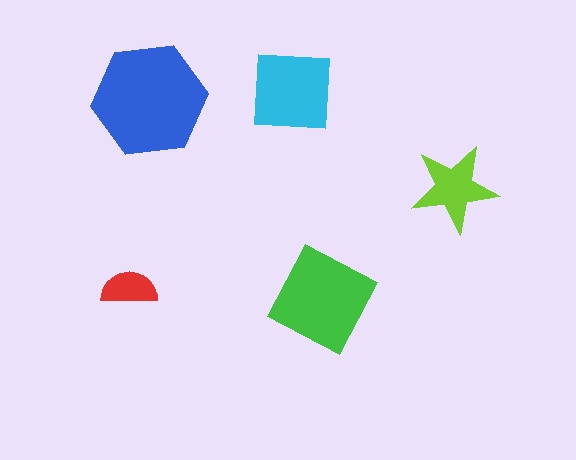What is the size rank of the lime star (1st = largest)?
4th.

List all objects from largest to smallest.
The blue hexagon, the green square, the cyan square, the lime star, the red semicircle.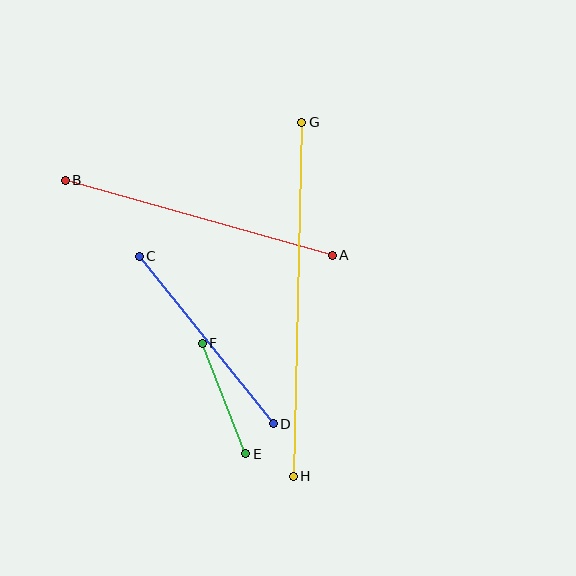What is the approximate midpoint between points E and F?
The midpoint is at approximately (224, 399) pixels.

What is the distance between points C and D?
The distance is approximately 214 pixels.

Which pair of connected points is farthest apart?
Points G and H are farthest apart.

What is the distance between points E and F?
The distance is approximately 119 pixels.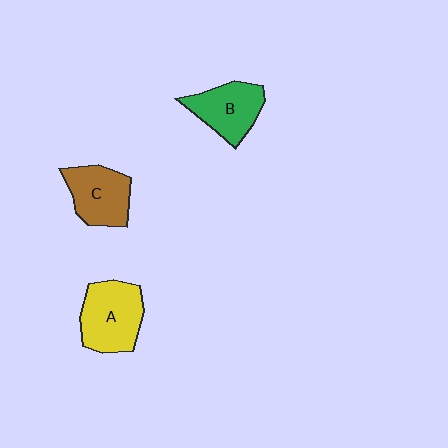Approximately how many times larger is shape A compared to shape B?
Approximately 1.2 times.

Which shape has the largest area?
Shape A (yellow).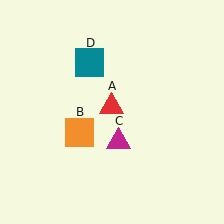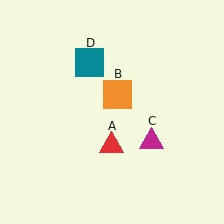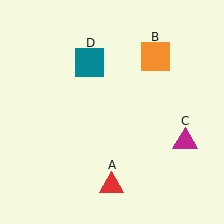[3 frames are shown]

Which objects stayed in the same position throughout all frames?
Teal square (object D) remained stationary.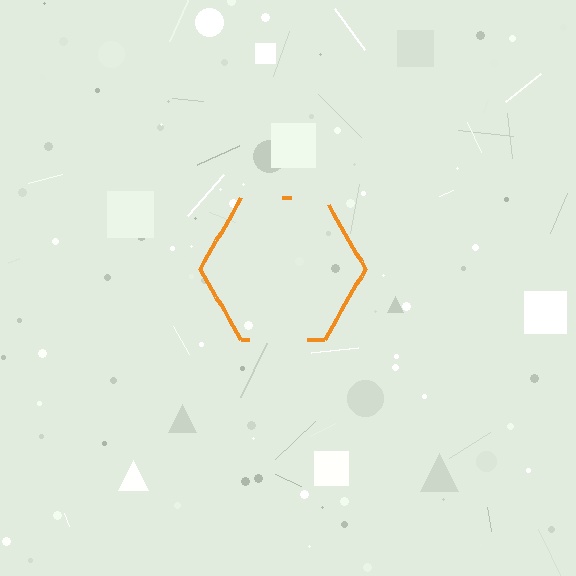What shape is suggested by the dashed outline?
The dashed outline suggests a hexagon.